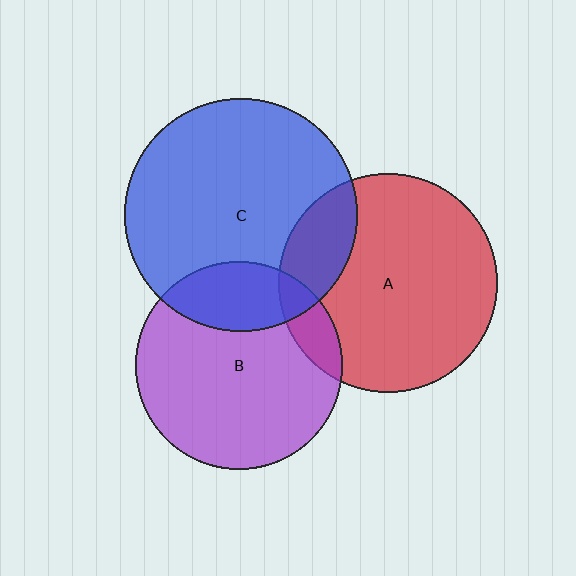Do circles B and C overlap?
Yes.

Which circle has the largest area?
Circle C (blue).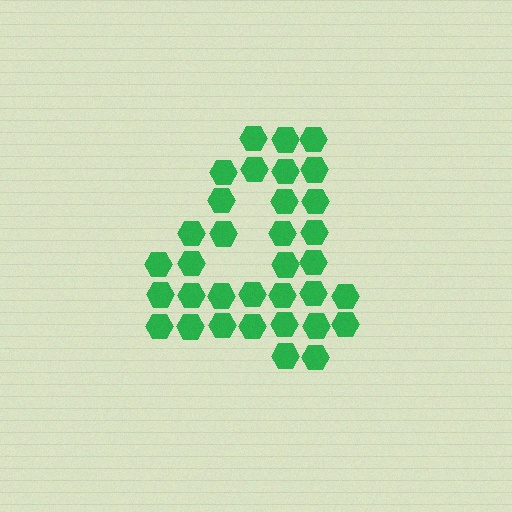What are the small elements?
The small elements are hexagons.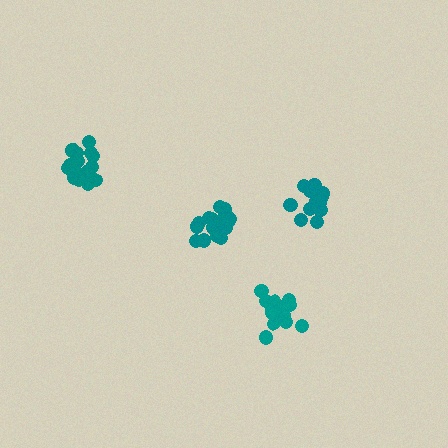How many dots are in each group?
Group 1: 18 dots, Group 2: 13 dots, Group 3: 18 dots, Group 4: 17 dots (66 total).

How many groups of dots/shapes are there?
There are 4 groups.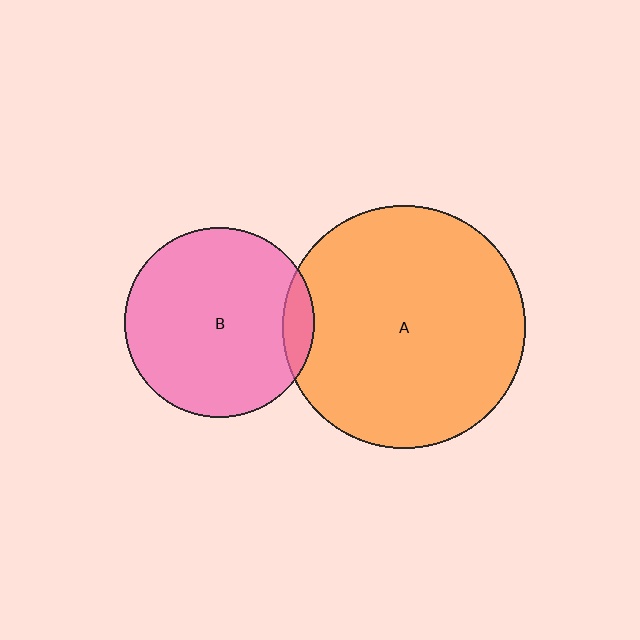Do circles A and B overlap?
Yes.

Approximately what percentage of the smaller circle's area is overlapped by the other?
Approximately 10%.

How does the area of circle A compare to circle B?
Approximately 1.6 times.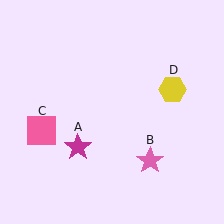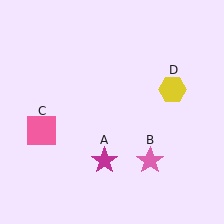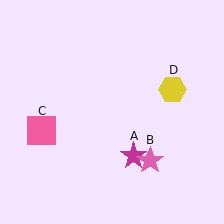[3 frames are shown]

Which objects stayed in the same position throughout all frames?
Pink star (object B) and pink square (object C) and yellow hexagon (object D) remained stationary.